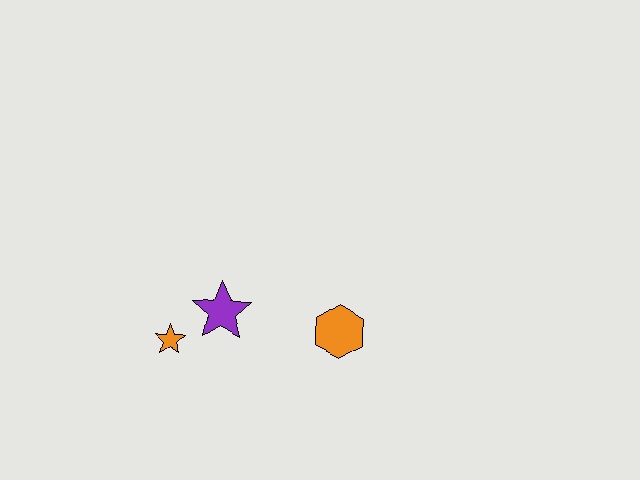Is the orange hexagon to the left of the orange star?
No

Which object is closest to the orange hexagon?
The purple star is closest to the orange hexagon.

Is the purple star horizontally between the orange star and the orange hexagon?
Yes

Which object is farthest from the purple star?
The orange hexagon is farthest from the purple star.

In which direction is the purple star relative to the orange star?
The purple star is to the right of the orange star.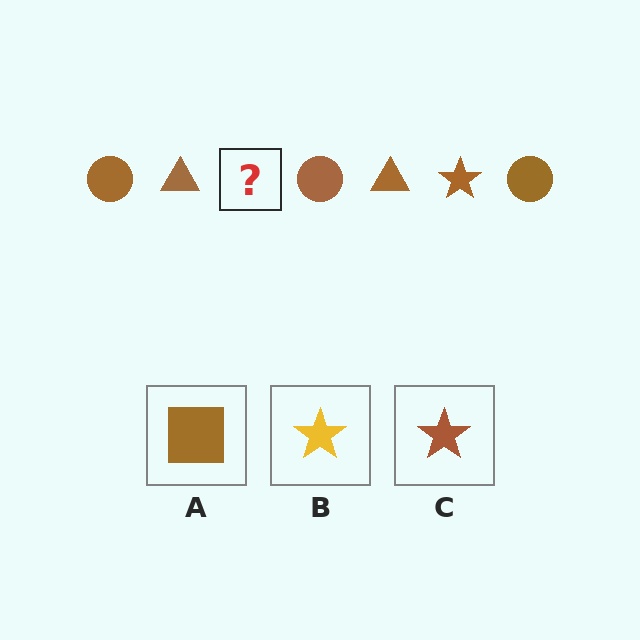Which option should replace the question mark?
Option C.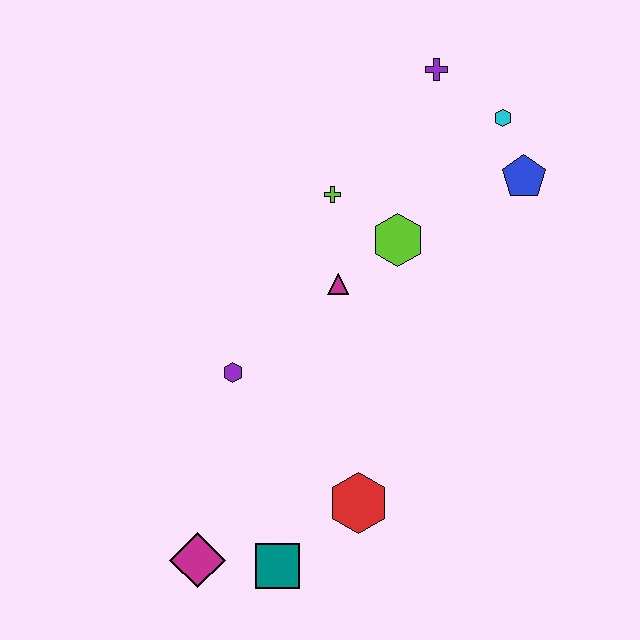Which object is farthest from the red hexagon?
The purple cross is farthest from the red hexagon.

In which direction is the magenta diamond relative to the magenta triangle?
The magenta diamond is below the magenta triangle.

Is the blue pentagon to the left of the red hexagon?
No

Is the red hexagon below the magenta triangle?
Yes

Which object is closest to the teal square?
The magenta diamond is closest to the teal square.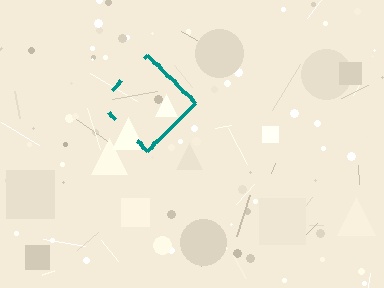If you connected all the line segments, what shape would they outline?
They would outline a diamond.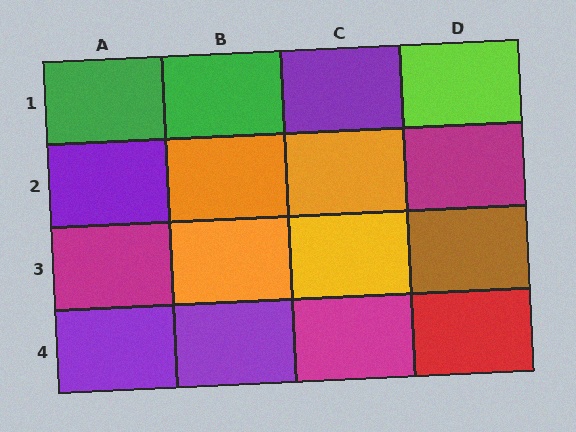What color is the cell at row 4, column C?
Magenta.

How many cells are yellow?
1 cell is yellow.